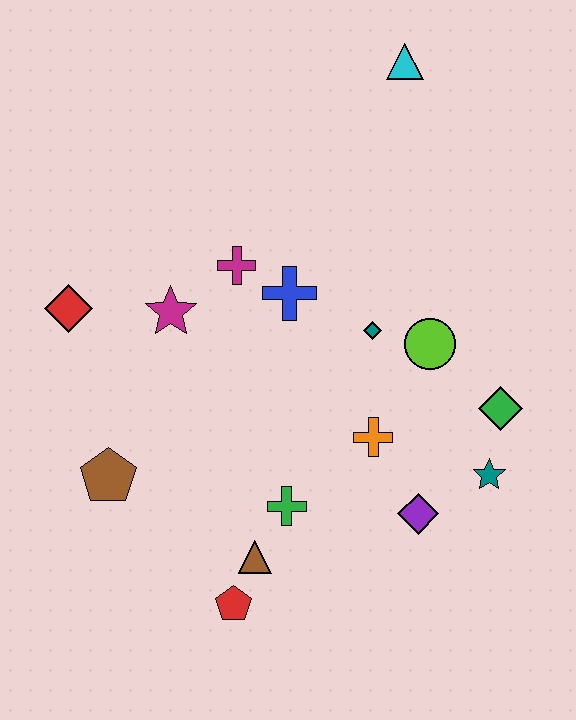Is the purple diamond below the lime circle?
Yes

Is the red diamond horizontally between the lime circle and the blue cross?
No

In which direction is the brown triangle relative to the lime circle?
The brown triangle is below the lime circle.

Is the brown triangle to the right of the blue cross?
No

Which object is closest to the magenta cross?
The blue cross is closest to the magenta cross.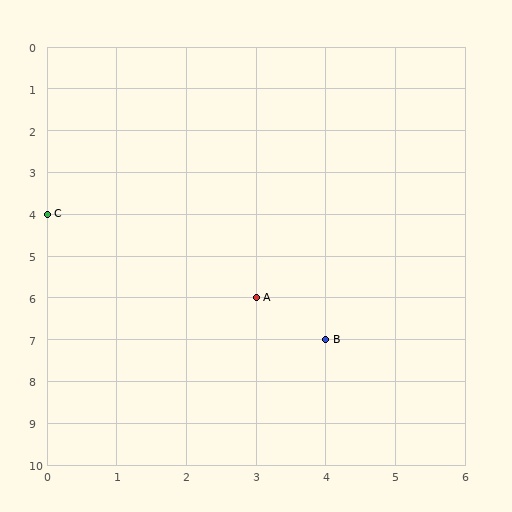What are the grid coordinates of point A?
Point A is at grid coordinates (3, 6).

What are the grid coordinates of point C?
Point C is at grid coordinates (0, 4).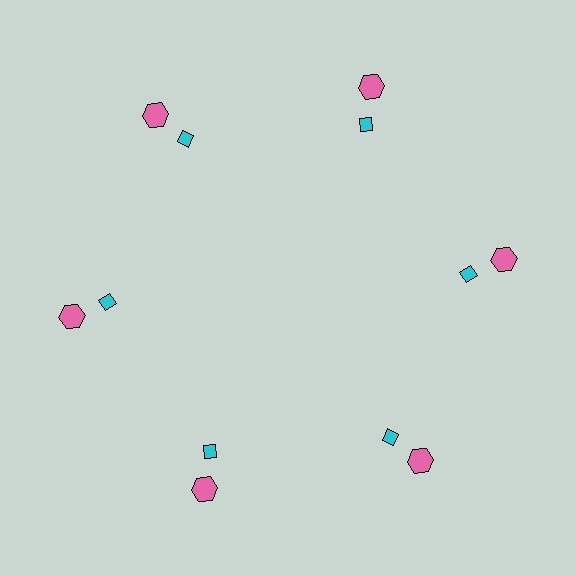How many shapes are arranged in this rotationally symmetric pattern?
There are 12 shapes, arranged in 6 groups of 2.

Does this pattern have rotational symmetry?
Yes, this pattern has 6-fold rotational symmetry. It looks the same after rotating 60 degrees around the center.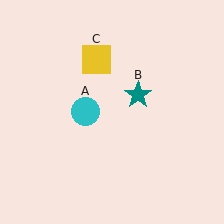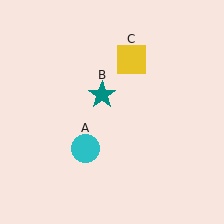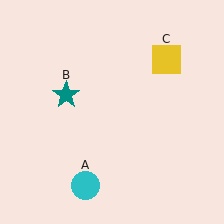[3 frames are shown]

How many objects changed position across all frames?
3 objects changed position: cyan circle (object A), teal star (object B), yellow square (object C).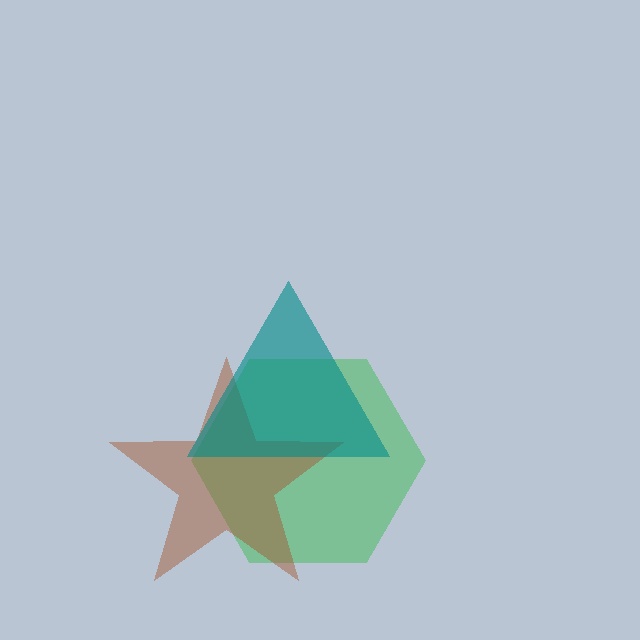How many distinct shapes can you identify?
There are 3 distinct shapes: a green hexagon, a brown star, a teal triangle.